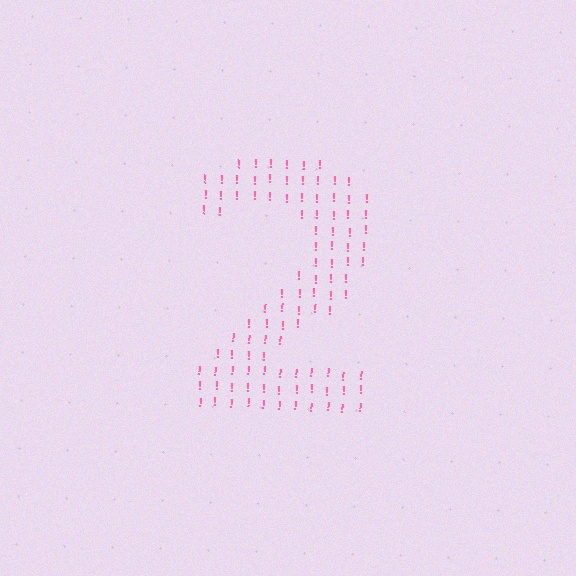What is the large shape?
The large shape is the digit 2.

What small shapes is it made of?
It is made of small exclamation marks.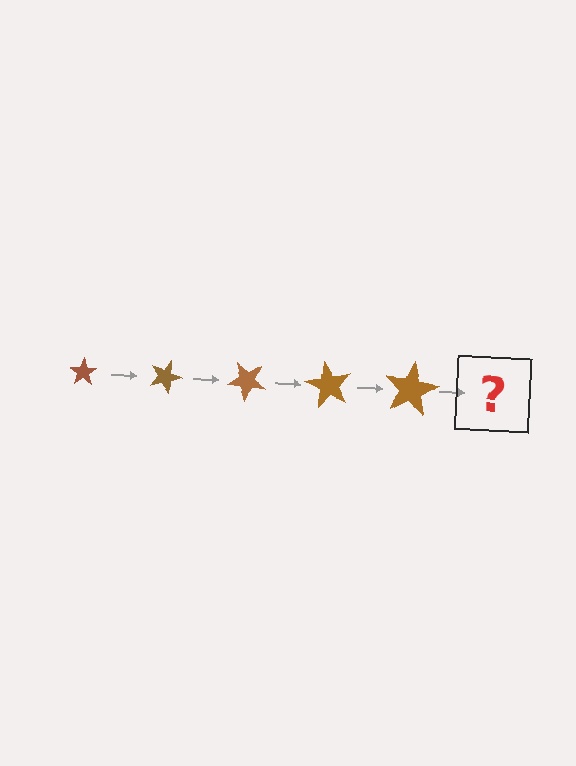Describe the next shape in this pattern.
It should be a star, larger than the previous one and rotated 100 degrees from the start.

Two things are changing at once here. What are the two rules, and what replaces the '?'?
The two rules are that the star grows larger each step and it rotates 20 degrees each step. The '?' should be a star, larger than the previous one and rotated 100 degrees from the start.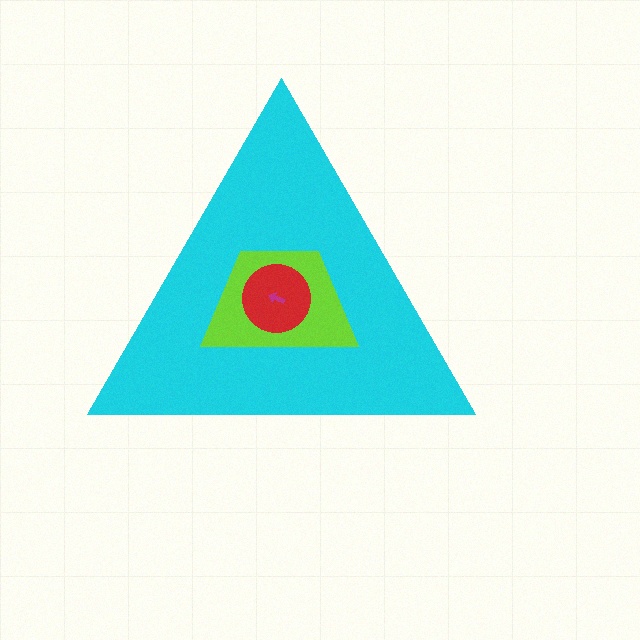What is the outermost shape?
The cyan triangle.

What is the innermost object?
The magenta arrow.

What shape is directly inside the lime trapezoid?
The red circle.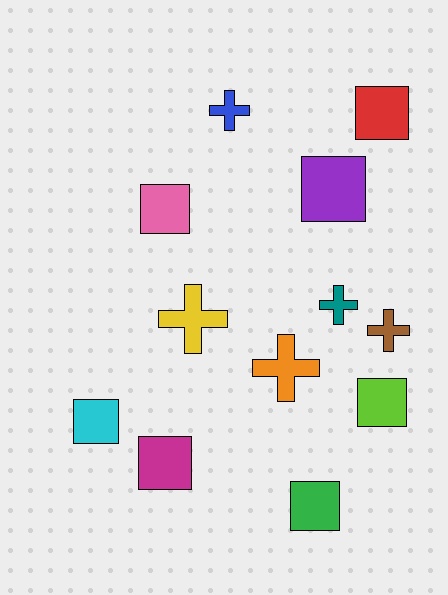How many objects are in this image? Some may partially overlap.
There are 12 objects.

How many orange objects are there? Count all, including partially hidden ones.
There is 1 orange object.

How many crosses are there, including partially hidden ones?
There are 5 crosses.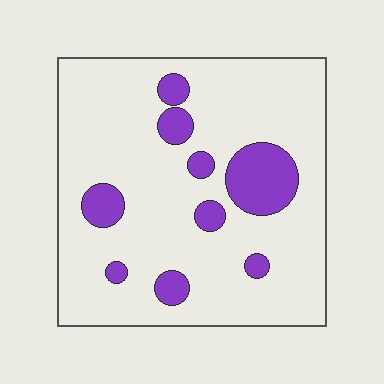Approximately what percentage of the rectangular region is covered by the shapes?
Approximately 15%.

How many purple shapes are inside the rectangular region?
9.